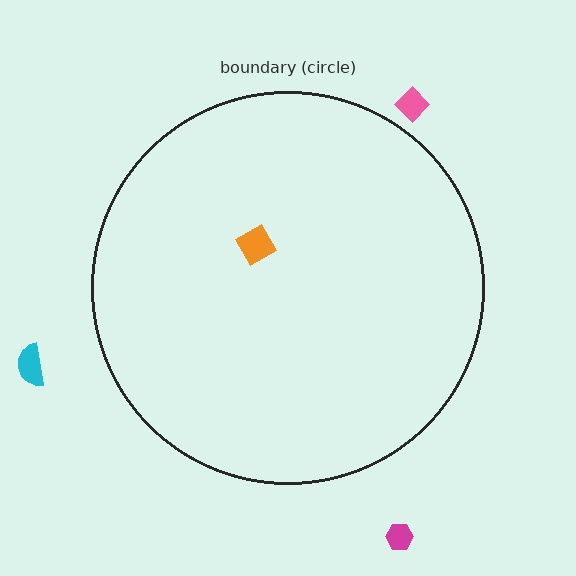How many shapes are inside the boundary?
1 inside, 3 outside.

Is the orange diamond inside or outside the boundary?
Inside.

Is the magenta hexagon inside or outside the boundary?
Outside.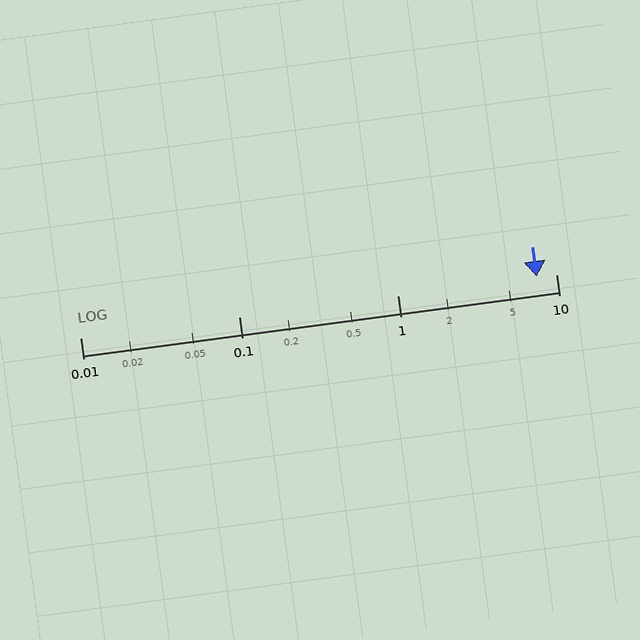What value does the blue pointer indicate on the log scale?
The pointer indicates approximately 7.6.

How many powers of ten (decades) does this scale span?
The scale spans 3 decades, from 0.01 to 10.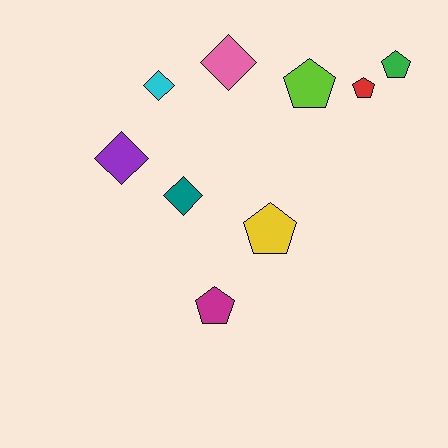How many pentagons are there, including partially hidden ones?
There are 5 pentagons.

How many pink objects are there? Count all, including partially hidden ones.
There is 1 pink object.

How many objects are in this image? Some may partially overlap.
There are 9 objects.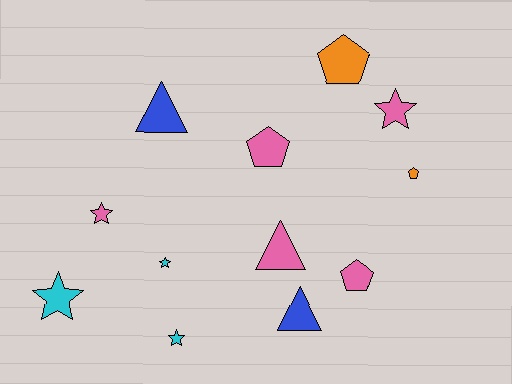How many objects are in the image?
There are 12 objects.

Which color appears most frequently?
Pink, with 5 objects.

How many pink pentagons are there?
There are 2 pink pentagons.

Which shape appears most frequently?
Star, with 5 objects.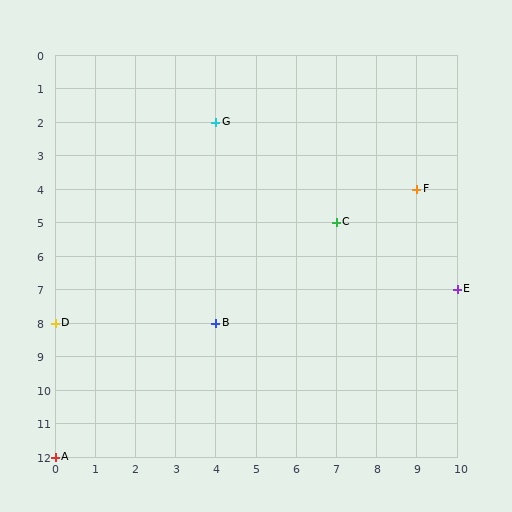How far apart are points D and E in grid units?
Points D and E are 10 columns and 1 row apart (about 10.0 grid units diagonally).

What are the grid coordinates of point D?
Point D is at grid coordinates (0, 8).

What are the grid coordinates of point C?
Point C is at grid coordinates (7, 5).